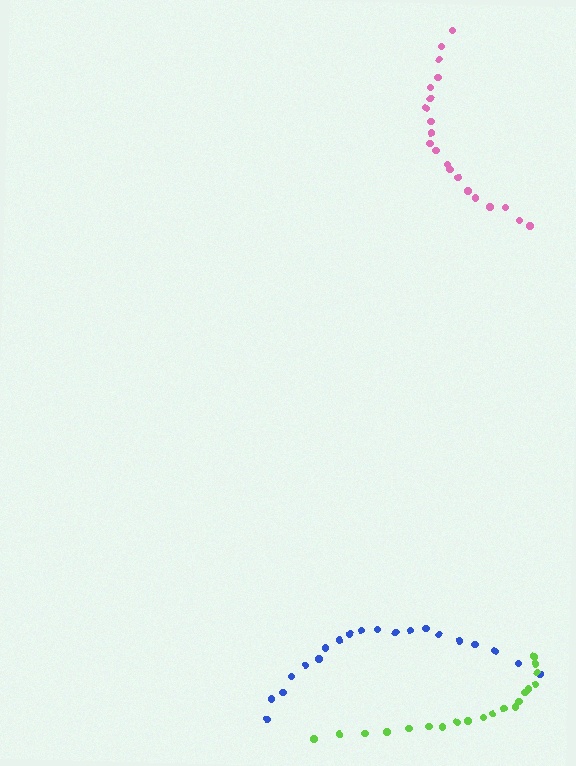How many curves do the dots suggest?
There are 3 distinct paths.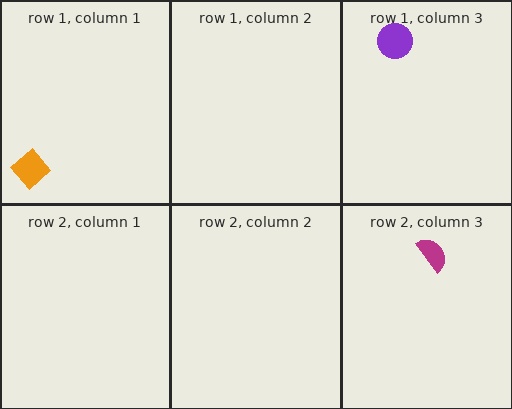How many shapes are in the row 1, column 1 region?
1.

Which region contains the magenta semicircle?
The row 2, column 3 region.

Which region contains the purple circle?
The row 1, column 3 region.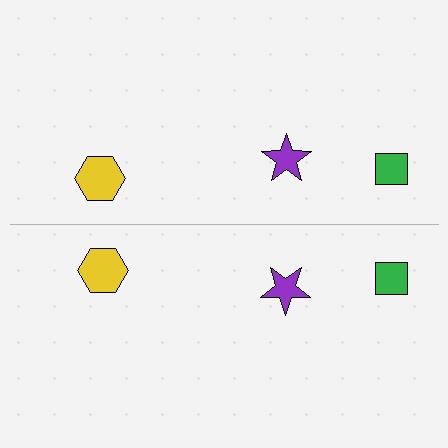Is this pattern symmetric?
Yes, this pattern has bilateral (reflection) symmetry.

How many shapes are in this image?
There are 6 shapes in this image.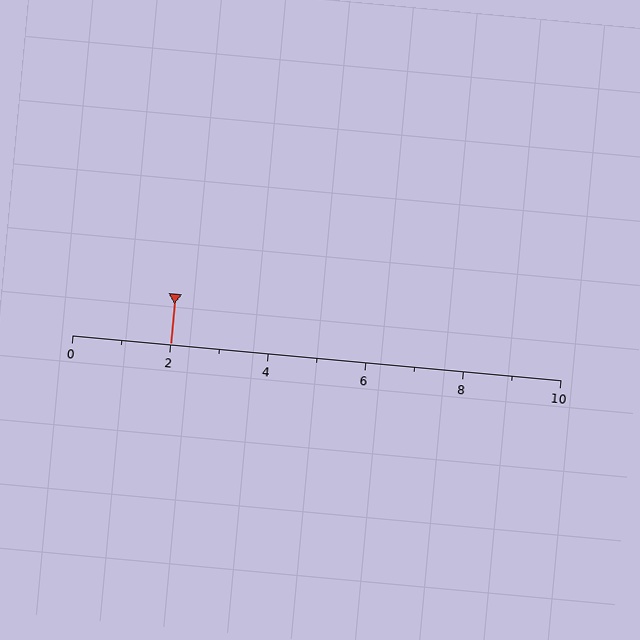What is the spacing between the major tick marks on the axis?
The major ticks are spaced 2 apart.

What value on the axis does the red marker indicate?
The marker indicates approximately 2.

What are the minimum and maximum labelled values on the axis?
The axis runs from 0 to 10.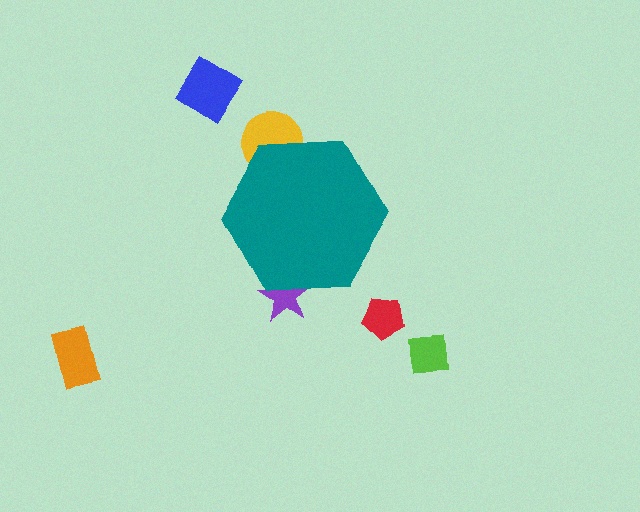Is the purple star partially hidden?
Yes, the purple star is partially hidden behind the teal hexagon.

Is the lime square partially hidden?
No, the lime square is fully visible.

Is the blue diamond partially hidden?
No, the blue diamond is fully visible.